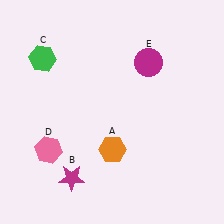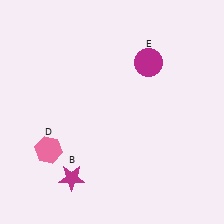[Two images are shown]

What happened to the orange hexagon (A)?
The orange hexagon (A) was removed in Image 2. It was in the bottom-right area of Image 1.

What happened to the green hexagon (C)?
The green hexagon (C) was removed in Image 2. It was in the top-left area of Image 1.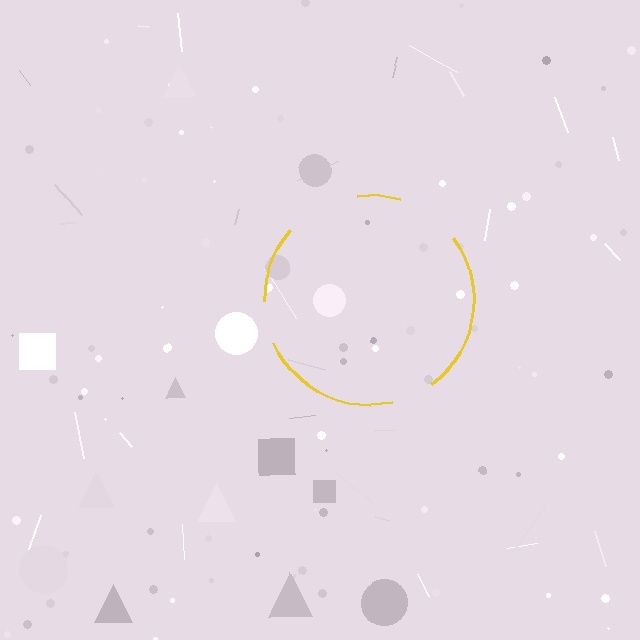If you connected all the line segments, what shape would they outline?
They would outline a circle.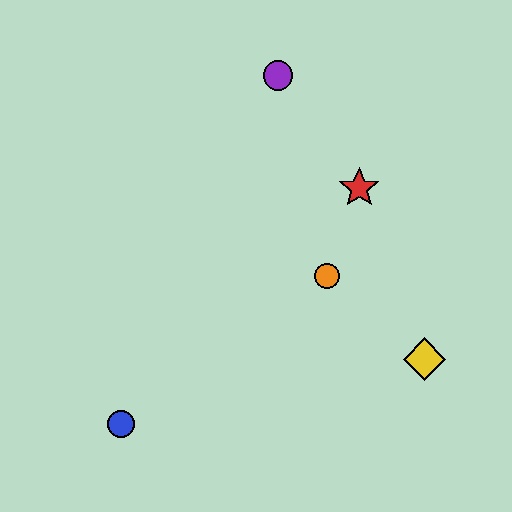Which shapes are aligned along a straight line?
The green diamond, the yellow diamond, the orange circle are aligned along a straight line.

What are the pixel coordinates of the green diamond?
The green diamond is at (423, 358).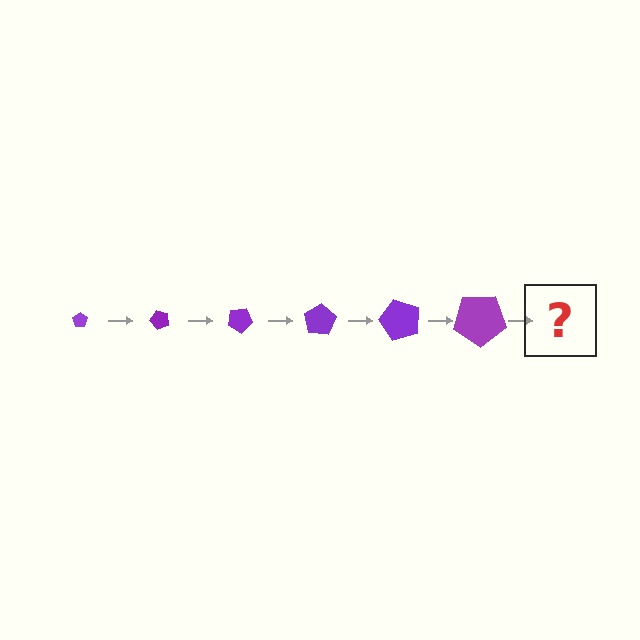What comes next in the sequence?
The next element should be a pentagon, larger than the previous one and rotated 300 degrees from the start.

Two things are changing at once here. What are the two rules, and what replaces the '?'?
The two rules are that the pentagon grows larger each step and it rotates 50 degrees each step. The '?' should be a pentagon, larger than the previous one and rotated 300 degrees from the start.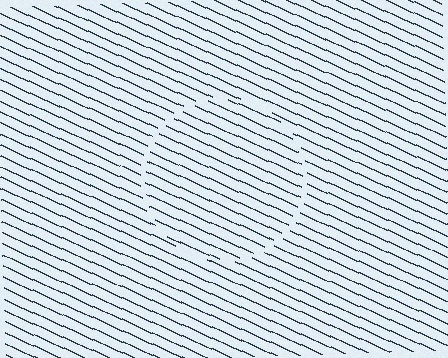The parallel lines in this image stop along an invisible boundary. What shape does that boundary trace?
An illusory circle. The interior of the shape contains the same grating, shifted by half a period — the contour is defined by the phase discontinuity where line-ends from the inner and outer gratings abut.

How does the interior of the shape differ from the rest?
The interior of the shape contains the same grating, shifted by half a period — the contour is defined by the phase discontinuity where line-ends from the inner and outer gratings abut.